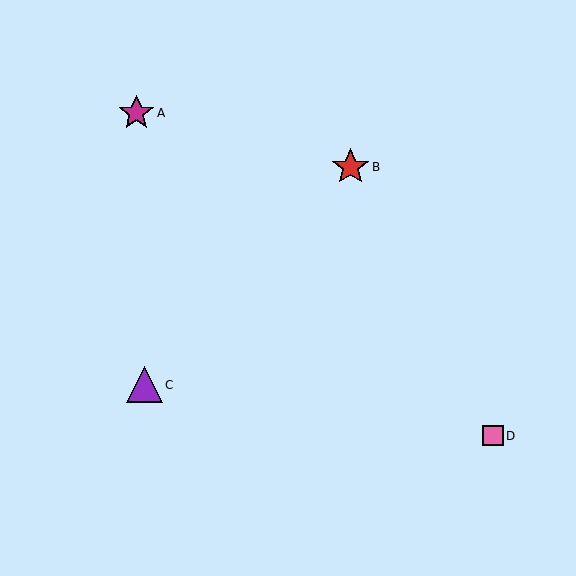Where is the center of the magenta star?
The center of the magenta star is at (136, 113).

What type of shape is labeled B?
Shape B is a red star.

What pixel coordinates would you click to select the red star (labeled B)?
Click at (351, 167) to select the red star B.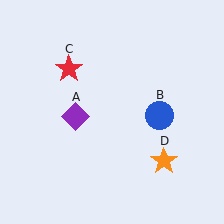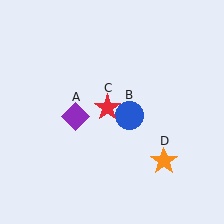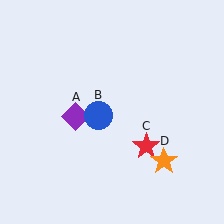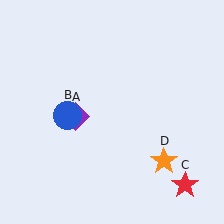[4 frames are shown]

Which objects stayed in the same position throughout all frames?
Purple diamond (object A) and orange star (object D) remained stationary.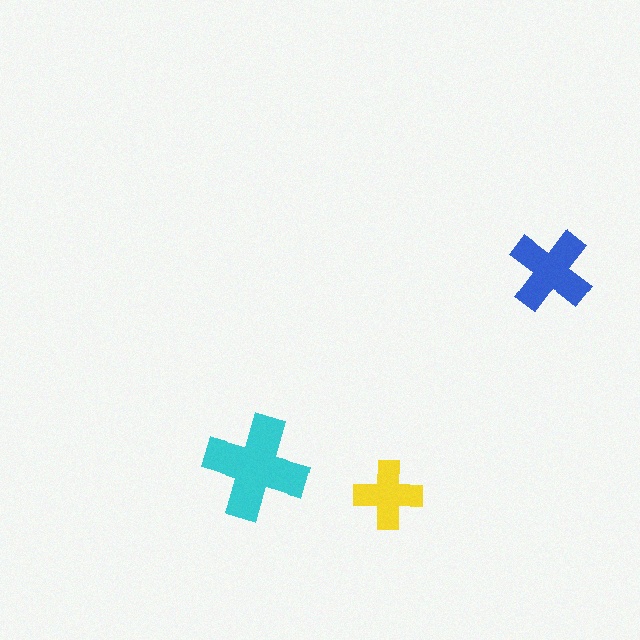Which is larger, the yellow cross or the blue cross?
The blue one.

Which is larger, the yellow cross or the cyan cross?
The cyan one.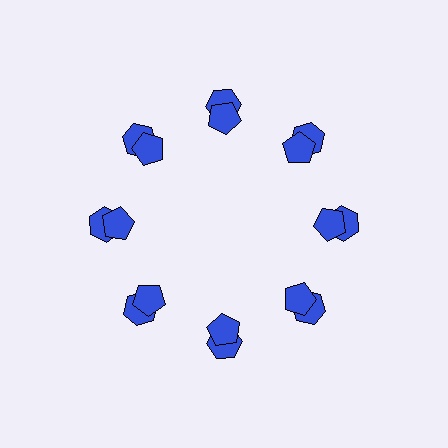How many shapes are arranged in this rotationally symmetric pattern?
There are 16 shapes, arranged in 8 groups of 2.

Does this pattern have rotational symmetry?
Yes, this pattern has 8-fold rotational symmetry. It looks the same after rotating 45 degrees around the center.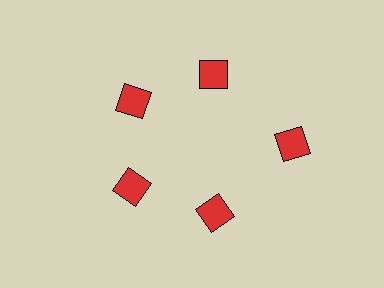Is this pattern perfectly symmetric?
No. The 5 red diamonds are arranged in a ring, but one element near the 3 o'clock position is pushed outward from the center, breaking the 5-fold rotational symmetry.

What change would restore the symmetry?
The symmetry would be restored by moving it inward, back onto the ring so that all 5 diamonds sit at equal angles and equal distance from the center.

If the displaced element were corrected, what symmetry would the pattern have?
It would have 5-fold rotational symmetry — the pattern would map onto itself every 72 degrees.